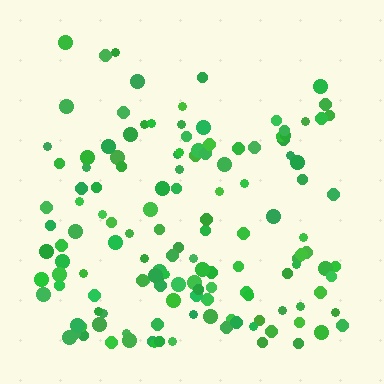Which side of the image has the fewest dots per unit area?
The top.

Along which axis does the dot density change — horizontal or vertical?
Vertical.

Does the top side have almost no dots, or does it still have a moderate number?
Still a moderate number, just noticeably fewer than the bottom.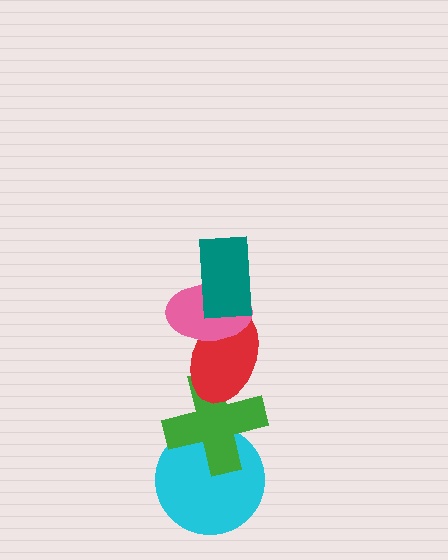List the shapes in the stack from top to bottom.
From top to bottom: the teal rectangle, the pink ellipse, the red ellipse, the green cross, the cyan circle.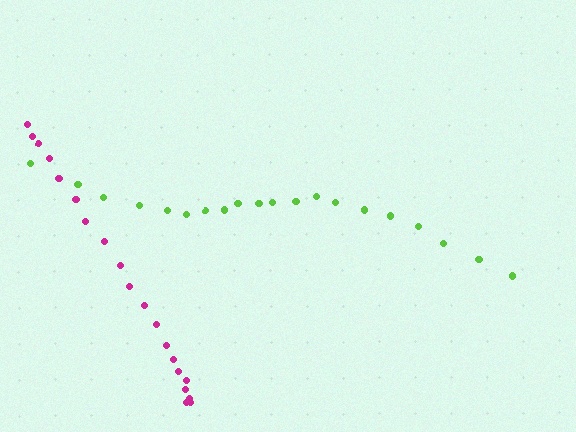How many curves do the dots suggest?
There are 2 distinct paths.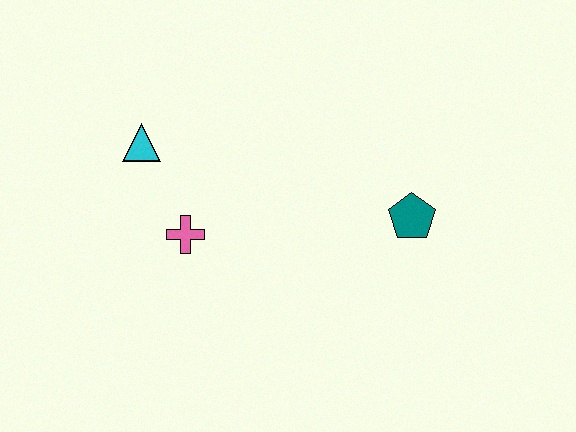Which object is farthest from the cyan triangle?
The teal pentagon is farthest from the cyan triangle.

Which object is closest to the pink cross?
The cyan triangle is closest to the pink cross.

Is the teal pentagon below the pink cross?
No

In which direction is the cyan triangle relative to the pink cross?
The cyan triangle is above the pink cross.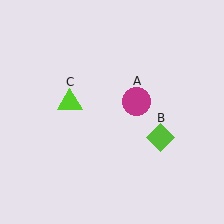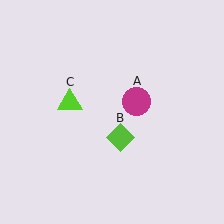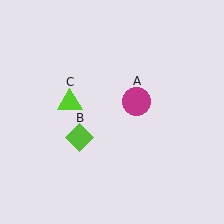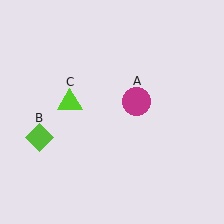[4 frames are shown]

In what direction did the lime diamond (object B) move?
The lime diamond (object B) moved left.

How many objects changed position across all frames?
1 object changed position: lime diamond (object B).